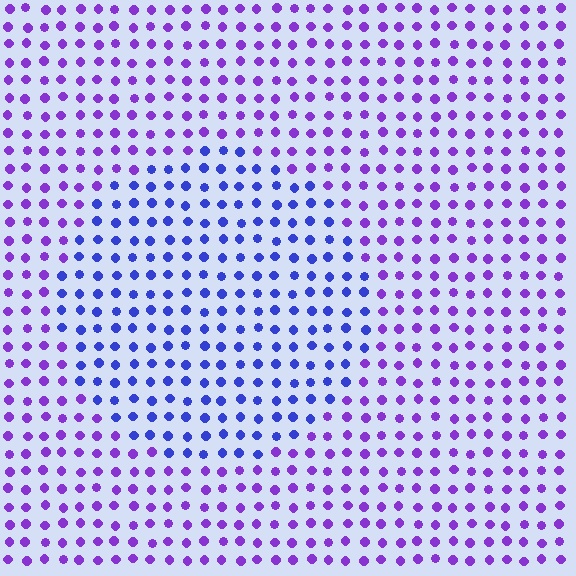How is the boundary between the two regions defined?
The boundary is defined purely by a slight shift in hue (about 37 degrees). Spacing, size, and orientation are identical on both sides.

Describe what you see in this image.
The image is filled with small purple elements in a uniform arrangement. A circle-shaped region is visible where the elements are tinted to a slightly different hue, forming a subtle color boundary.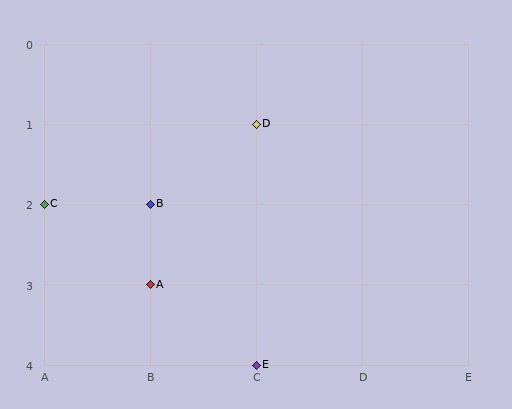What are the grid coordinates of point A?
Point A is at grid coordinates (B, 3).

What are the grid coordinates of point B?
Point B is at grid coordinates (B, 2).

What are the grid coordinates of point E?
Point E is at grid coordinates (C, 4).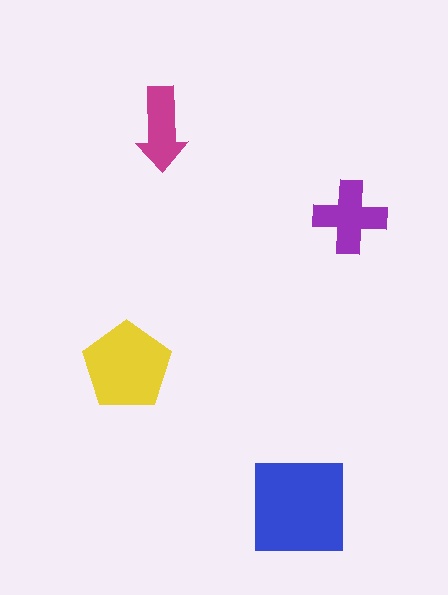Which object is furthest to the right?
The purple cross is rightmost.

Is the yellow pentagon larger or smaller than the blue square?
Smaller.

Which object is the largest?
The blue square.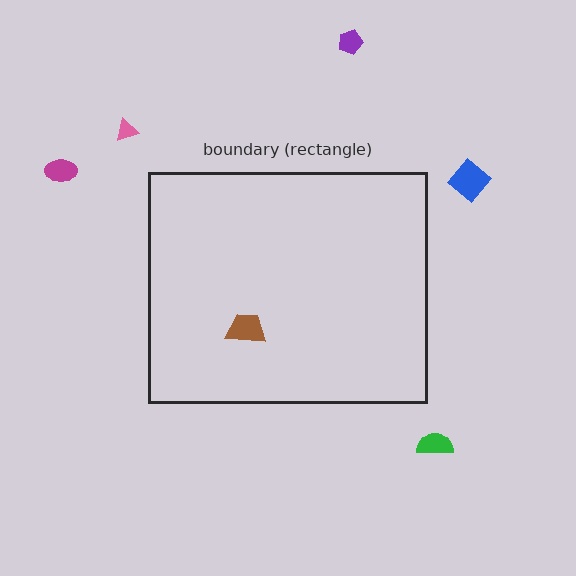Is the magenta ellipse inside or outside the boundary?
Outside.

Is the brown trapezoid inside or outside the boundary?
Inside.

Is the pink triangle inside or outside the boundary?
Outside.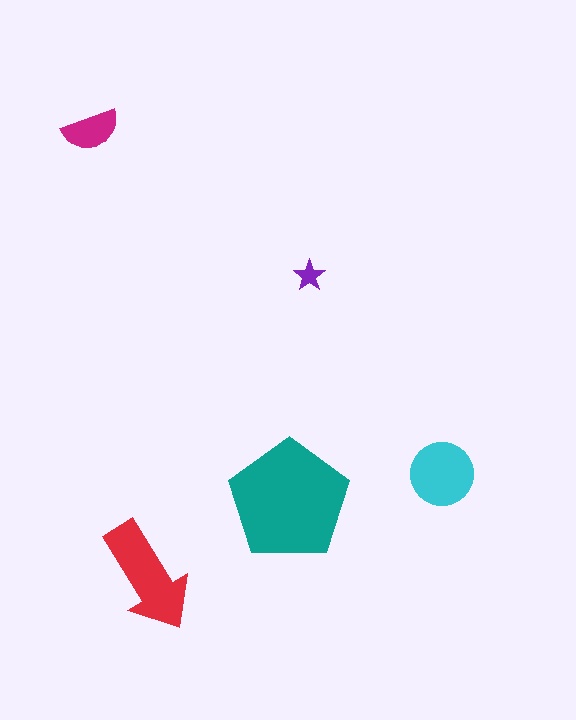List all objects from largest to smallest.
The teal pentagon, the red arrow, the cyan circle, the magenta semicircle, the purple star.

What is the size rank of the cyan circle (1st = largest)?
3rd.